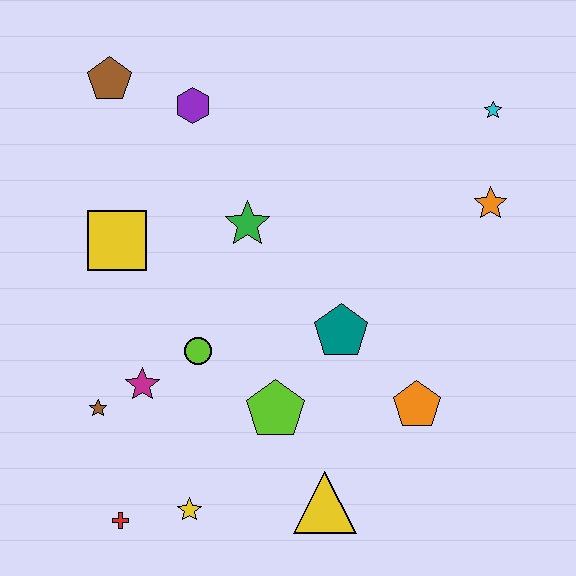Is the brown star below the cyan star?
Yes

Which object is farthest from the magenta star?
The cyan star is farthest from the magenta star.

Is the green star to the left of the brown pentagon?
No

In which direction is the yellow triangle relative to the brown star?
The yellow triangle is to the right of the brown star.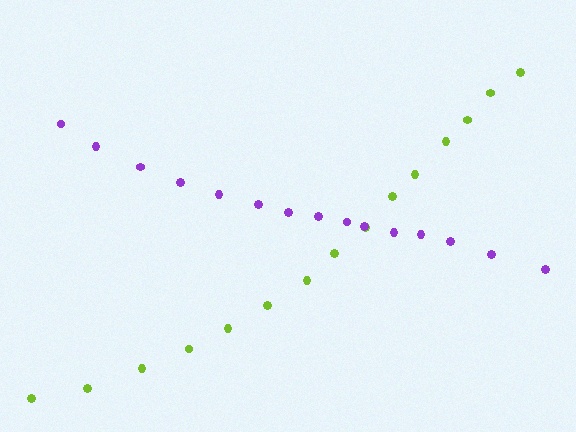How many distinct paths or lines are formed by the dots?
There are 2 distinct paths.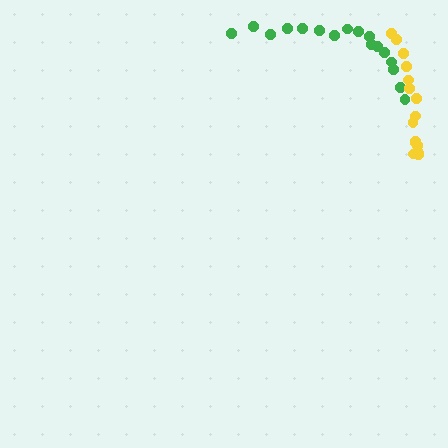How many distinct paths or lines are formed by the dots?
There are 2 distinct paths.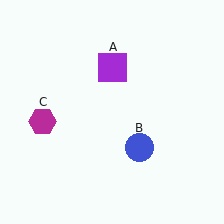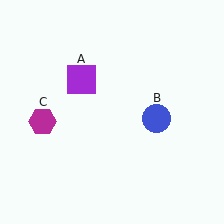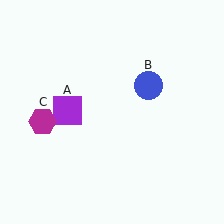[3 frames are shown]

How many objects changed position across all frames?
2 objects changed position: purple square (object A), blue circle (object B).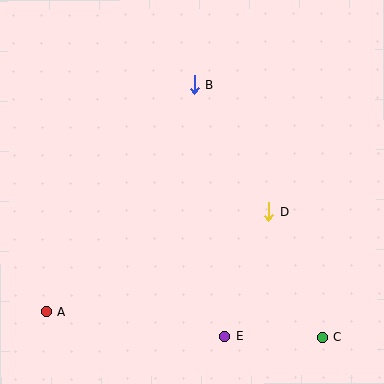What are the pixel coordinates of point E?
Point E is at (225, 336).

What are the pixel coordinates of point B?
Point B is at (195, 85).